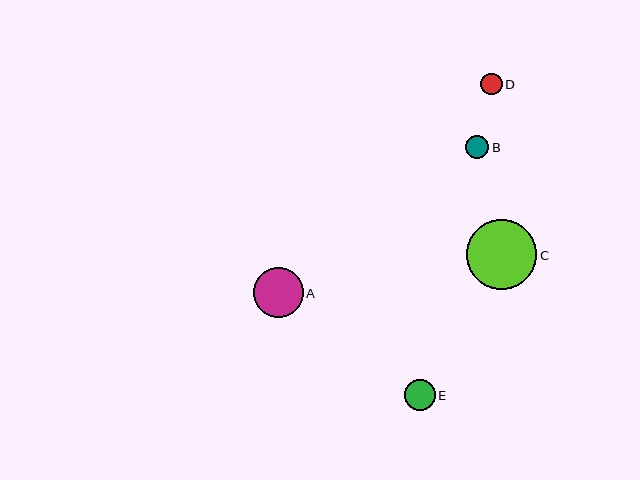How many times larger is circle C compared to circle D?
Circle C is approximately 3.3 times the size of circle D.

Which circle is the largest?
Circle C is the largest with a size of approximately 70 pixels.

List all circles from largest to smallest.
From largest to smallest: C, A, E, B, D.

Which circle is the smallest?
Circle D is the smallest with a size of approximately 21 pixels.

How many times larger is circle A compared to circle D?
Circle A is approximately 2.3 times the size of circle D.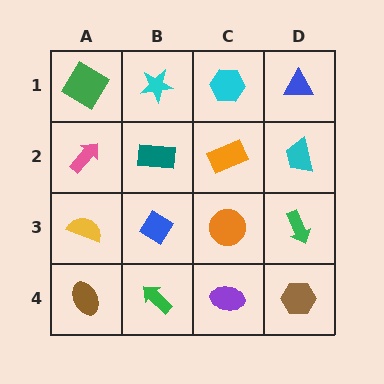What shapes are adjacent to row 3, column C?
An orange rectangle (row 2, column C), a purple ellipse (row 4, column C), a blue diamond (row 3, column B), a green arrow (row 3, column D).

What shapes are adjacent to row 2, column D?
A blue triangle (row 1, column D), a green arrow (row 3, column D), an orange rectangle (row 2, column C).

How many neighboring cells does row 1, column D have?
2.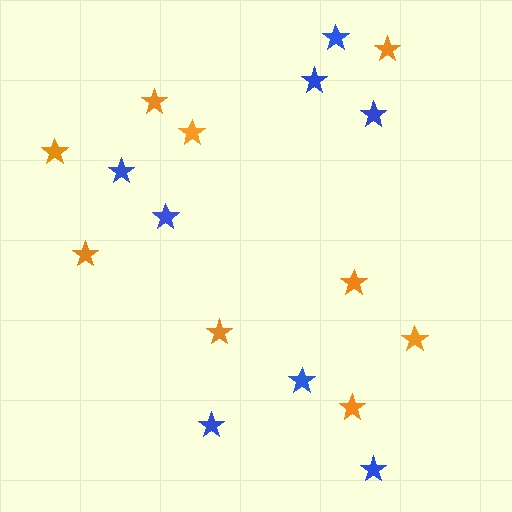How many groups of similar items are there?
There are 2 groups: one group of blue stars (8) and one group of orange stars (9).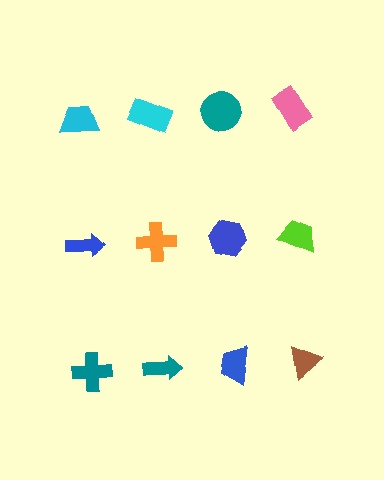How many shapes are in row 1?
4 shapes.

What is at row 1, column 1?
A cyan trapezoid.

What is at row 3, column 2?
A teal arrow.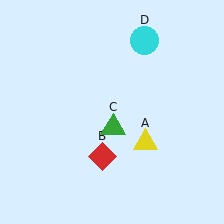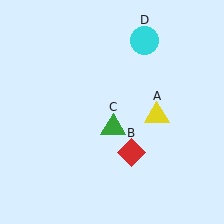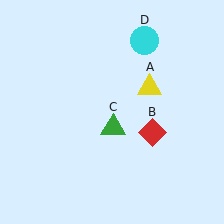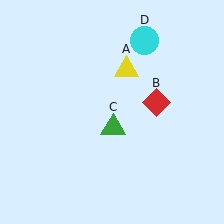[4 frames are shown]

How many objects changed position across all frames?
2 objects changed position: yellow triangle (object A), red diamond (object B).